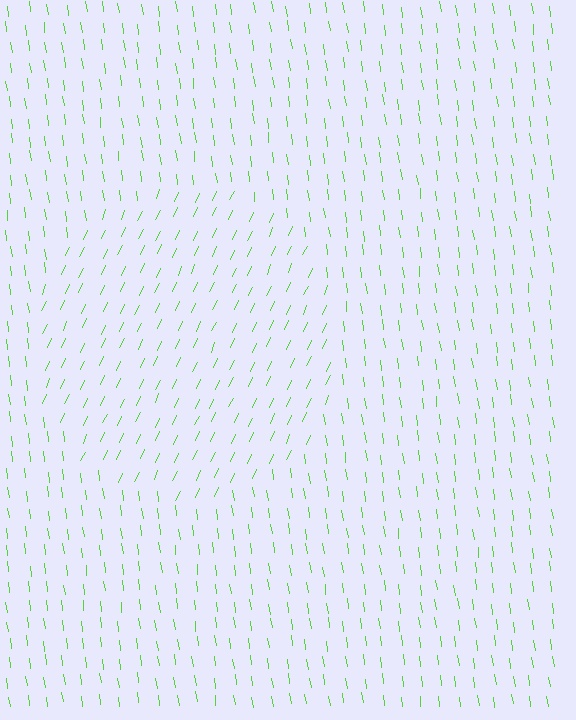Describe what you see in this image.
The image is filled with small lime line segments. A circle region in the image has lines oriented differently from the surrounding lines, creating a visible texture boundary.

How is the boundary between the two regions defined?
The boundary is defined purely by a change in line orientation (approximately 32 degrees difference). All lines are the same color and thickness.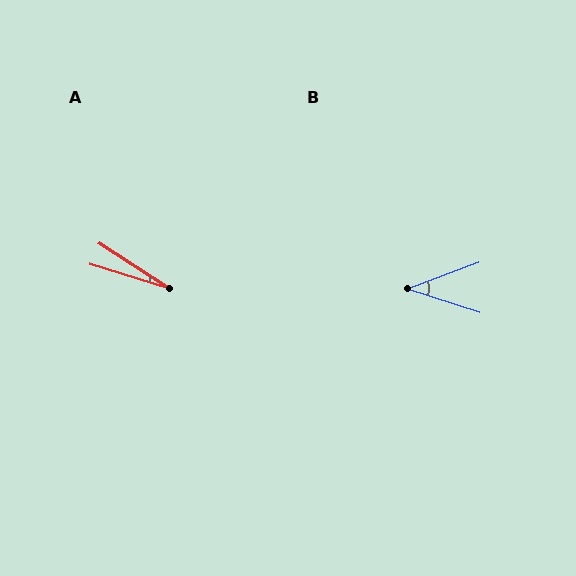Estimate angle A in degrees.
Approximately 16 degrees.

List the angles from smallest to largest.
A (16°), B (39°).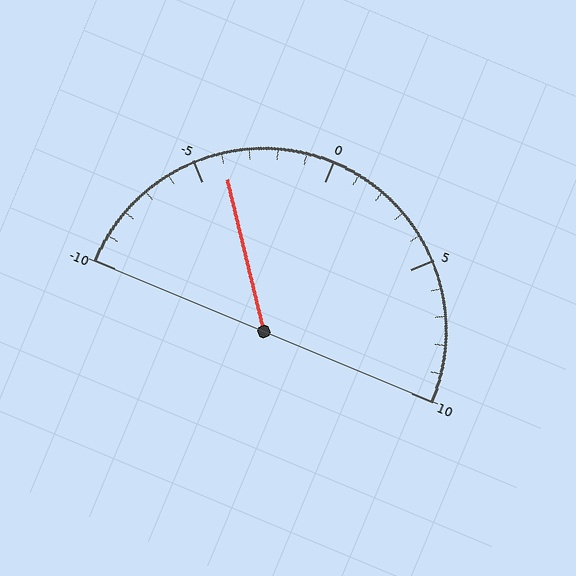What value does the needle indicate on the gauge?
The needle indicates approximately -4.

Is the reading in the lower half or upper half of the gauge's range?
The reading is in the lower half of the range (-10 to 10).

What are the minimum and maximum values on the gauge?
The gauge ranges from -10 to 10.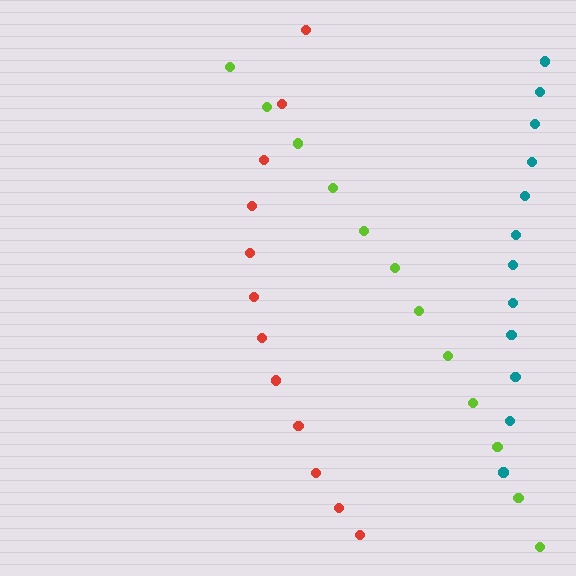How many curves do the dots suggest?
There are 3 distinct paths.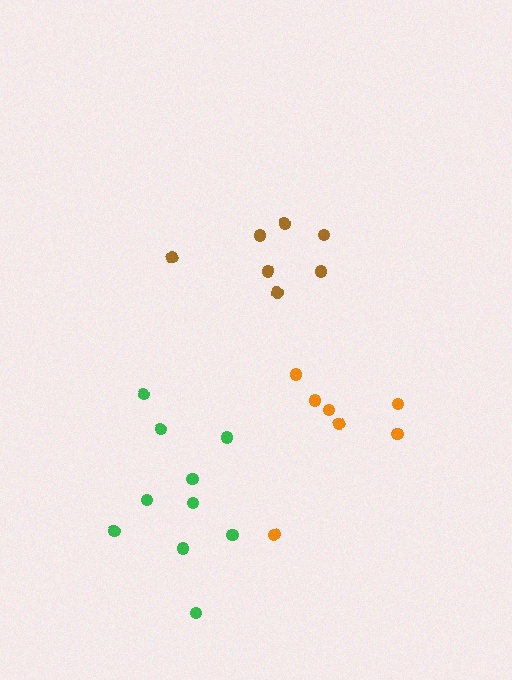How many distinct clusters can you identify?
There are 3 distinct clusters.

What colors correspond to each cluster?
The clusters are colored: brown, orange, green.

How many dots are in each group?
Group 1: 7 dots, Group 2: 7 dots, Group 3: 10 dots (24 total).